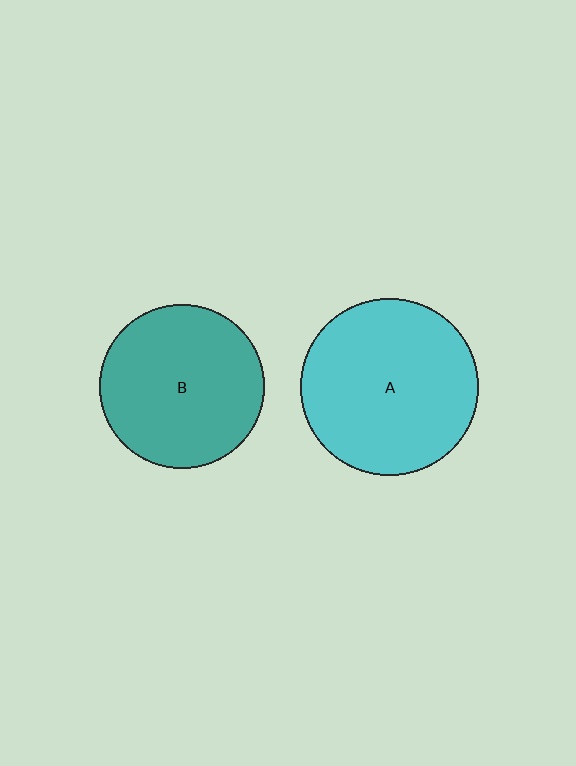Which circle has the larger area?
Circle A (cyan).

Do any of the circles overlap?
No, none of the circles overlap.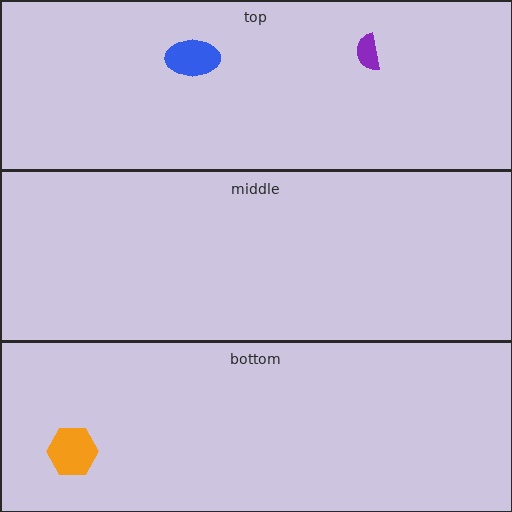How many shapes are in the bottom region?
1.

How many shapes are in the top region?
2.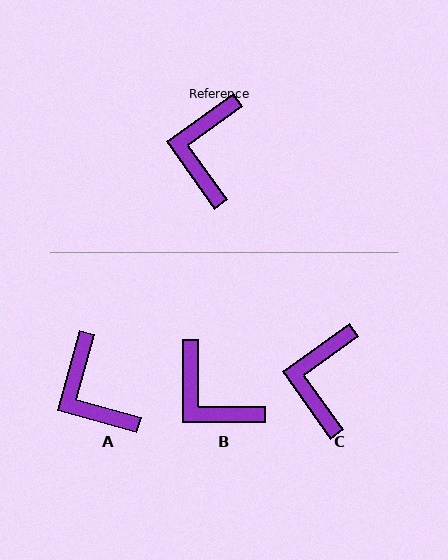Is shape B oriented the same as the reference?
No, it is off by about 54 degrees.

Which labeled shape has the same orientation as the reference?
C.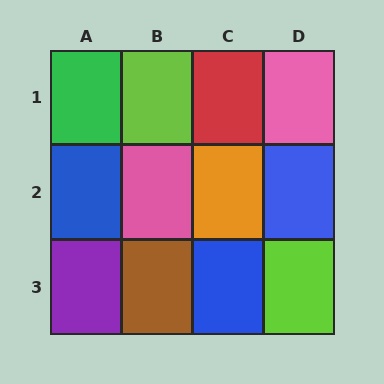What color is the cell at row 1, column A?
Green.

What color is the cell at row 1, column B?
Lime.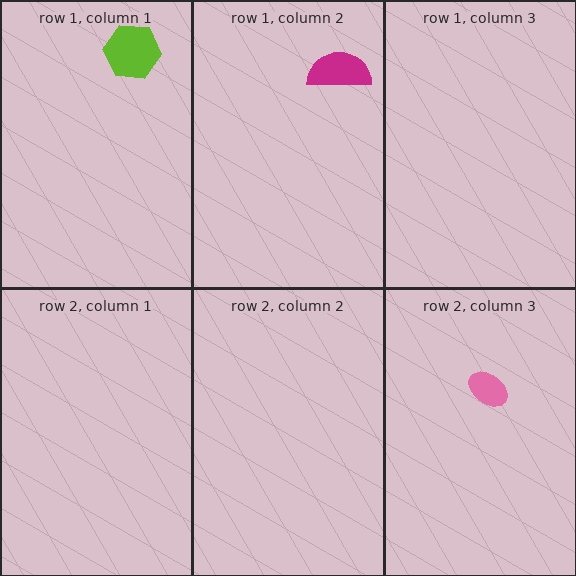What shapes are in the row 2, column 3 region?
The pink ellipse.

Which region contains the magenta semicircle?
The row 1, column 2 region.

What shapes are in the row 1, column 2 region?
The magenta semicircle.